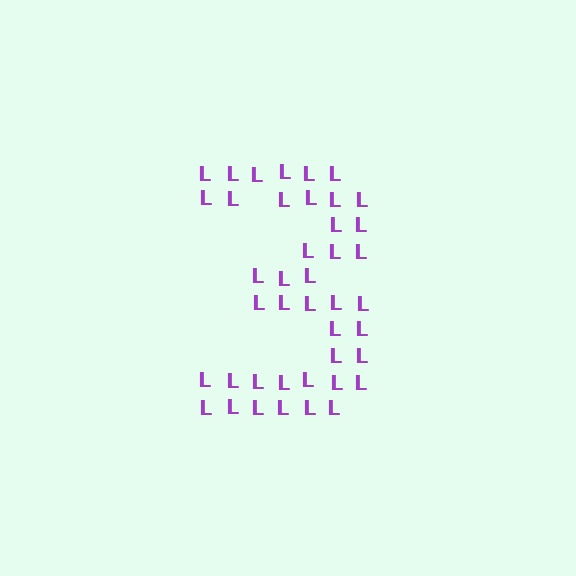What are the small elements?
The small elements are letter L's.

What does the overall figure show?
The overall figure shows the digit 3.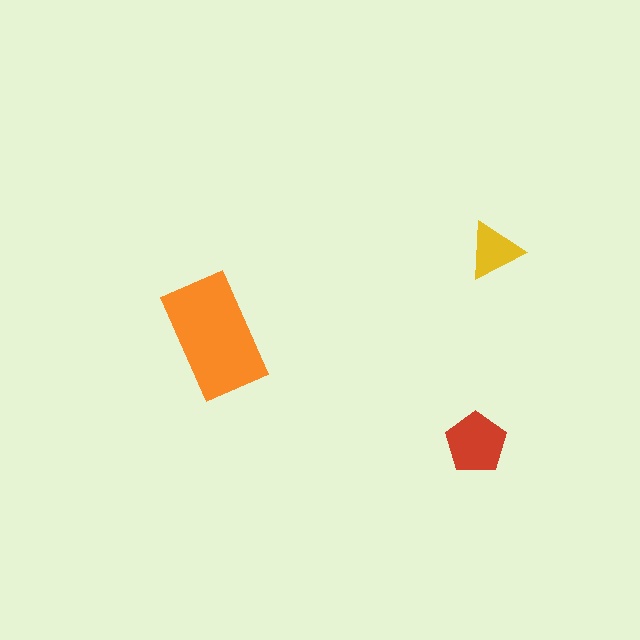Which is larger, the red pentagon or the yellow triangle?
The red pentagon.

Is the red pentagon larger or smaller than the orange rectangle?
Smaller.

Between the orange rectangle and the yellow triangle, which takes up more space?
The orange rectangle.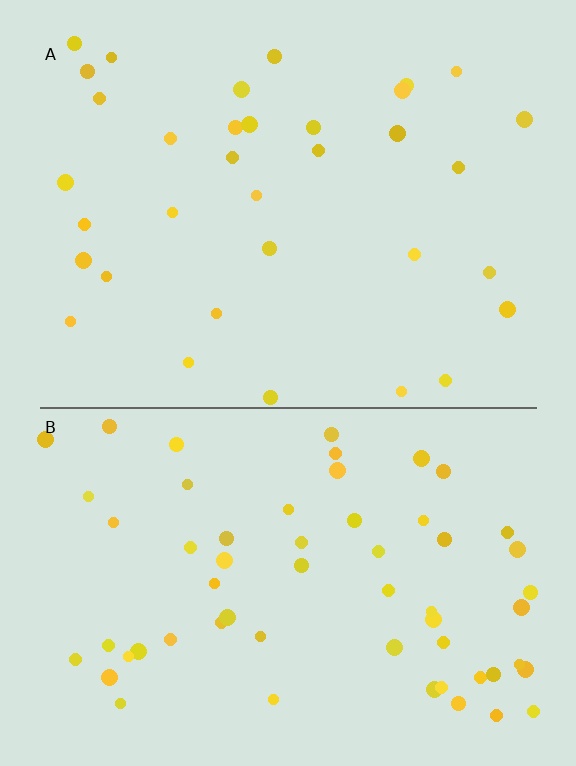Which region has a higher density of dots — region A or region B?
B (the bottom).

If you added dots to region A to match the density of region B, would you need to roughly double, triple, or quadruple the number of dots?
Approximately double.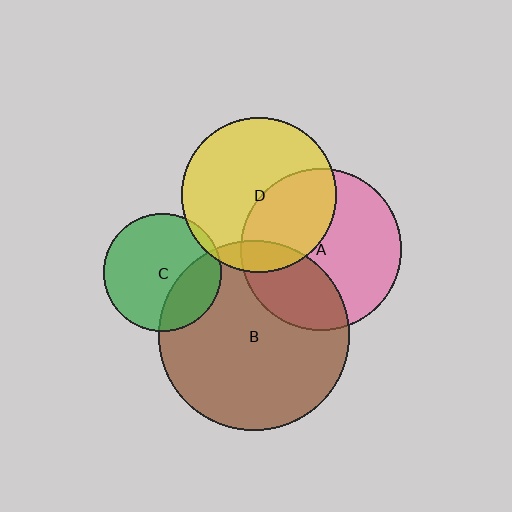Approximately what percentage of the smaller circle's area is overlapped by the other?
Approximately 10%.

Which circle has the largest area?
Circle B (brown).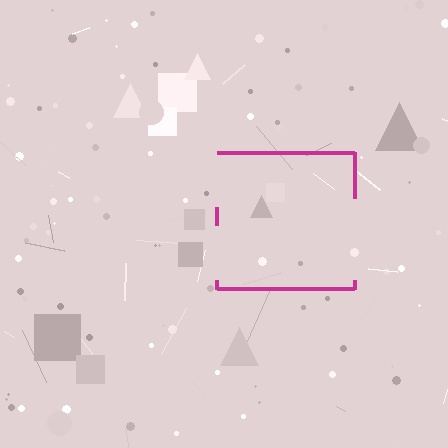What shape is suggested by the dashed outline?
The dashed outline suggests a square.